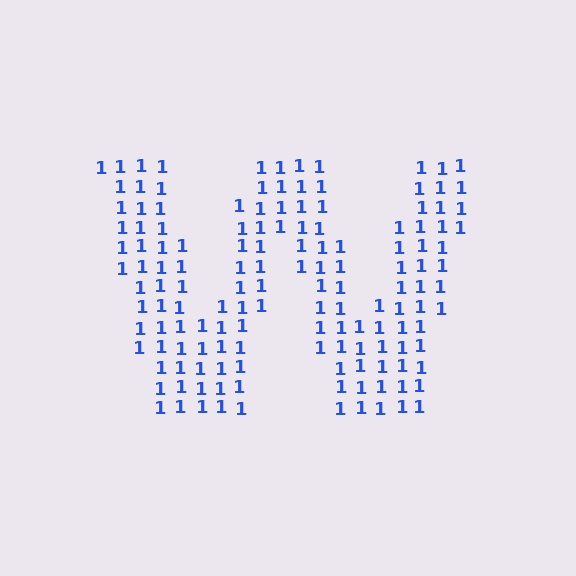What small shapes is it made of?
It is made of small digit 1's.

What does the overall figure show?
The overall figure shows the letter W.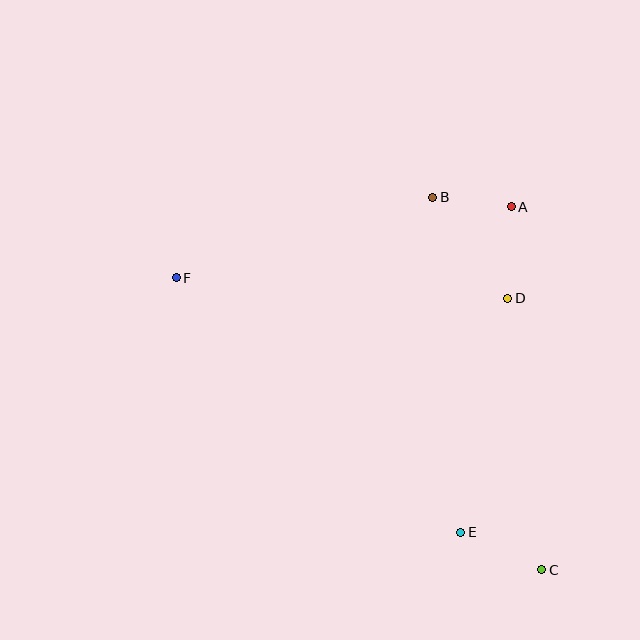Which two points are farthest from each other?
Points C and F are farthest from each other.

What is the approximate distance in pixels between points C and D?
The distance between C and D is approximately 273 pixels.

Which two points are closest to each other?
Points A and B are closest to each other.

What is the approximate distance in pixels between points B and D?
The distance between B and D is approximately 126 pixels.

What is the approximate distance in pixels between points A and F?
The distance between A and F is approximately 342 pixels.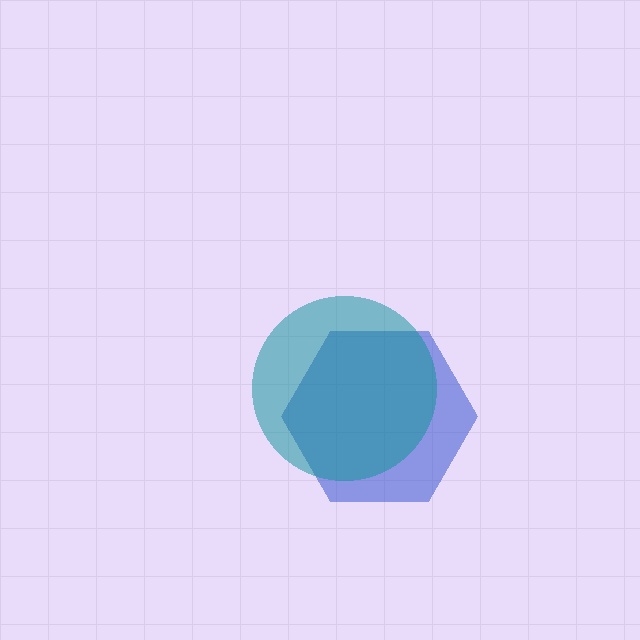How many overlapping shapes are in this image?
There are 2 overlapping shapes in the image.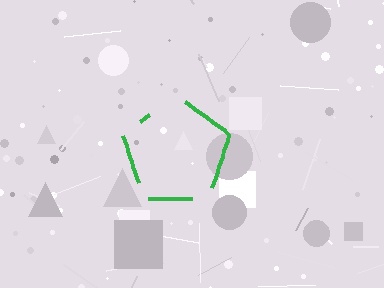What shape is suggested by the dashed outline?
The dashed outline suggests a pentagon.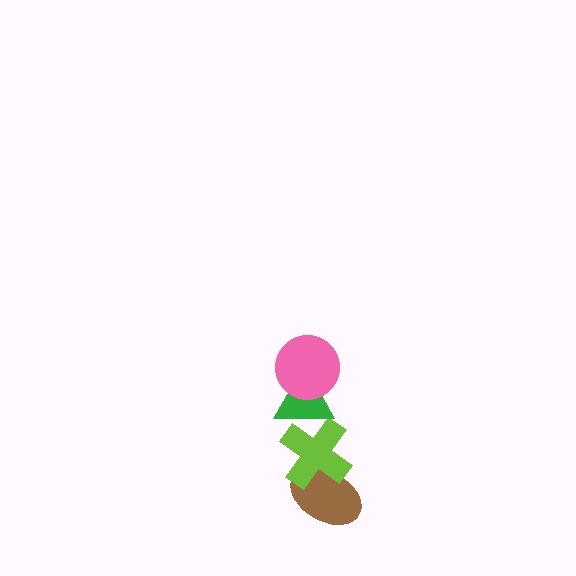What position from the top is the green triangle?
The green triangle is 2nd from the top.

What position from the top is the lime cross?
The lime cross is 3rd from the top.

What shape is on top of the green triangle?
The pink circle is on top of the green triangle.